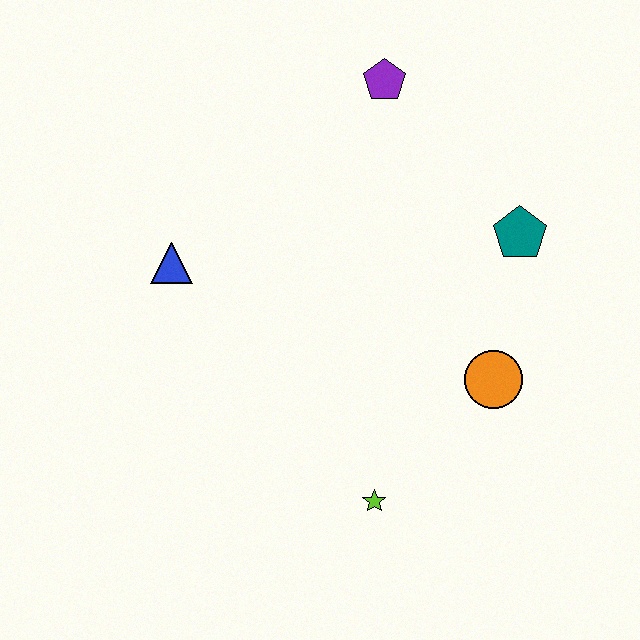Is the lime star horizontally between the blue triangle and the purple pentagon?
Yes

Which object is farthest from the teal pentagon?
The blue triangle is farthest from the teal pentagon.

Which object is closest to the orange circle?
The teal pentagon is closest to the orange circle.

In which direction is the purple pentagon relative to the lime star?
The purple pentagon is above the lime star.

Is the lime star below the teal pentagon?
Yes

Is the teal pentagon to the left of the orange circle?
No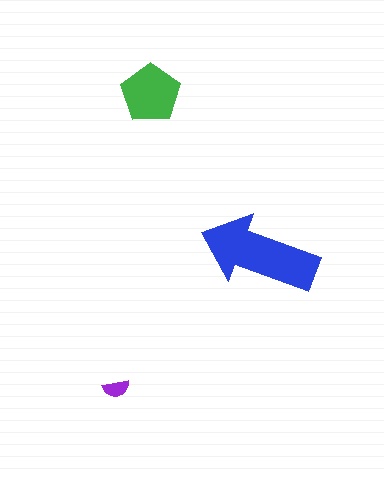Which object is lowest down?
The purple semicircle is bottommost.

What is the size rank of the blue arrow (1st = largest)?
1st.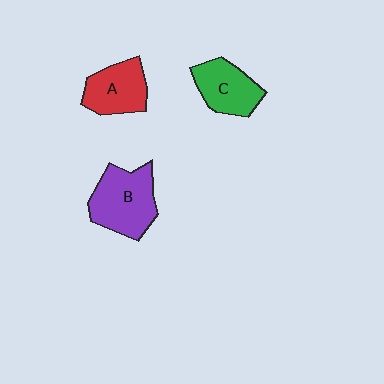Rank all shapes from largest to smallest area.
From largest to smallest: B (purple), A (red), C (green).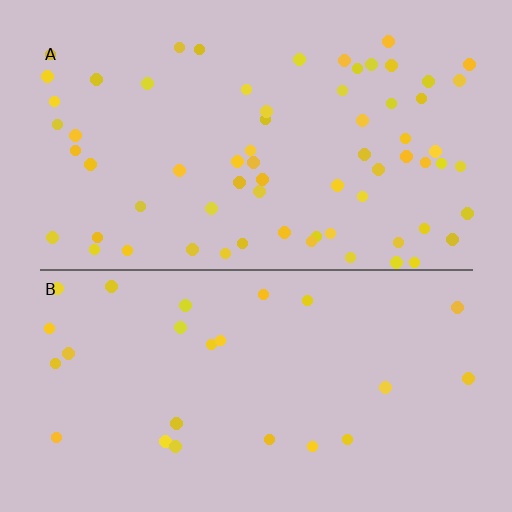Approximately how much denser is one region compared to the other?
Approximately 2.7× — region A over region B.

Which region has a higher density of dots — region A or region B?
A (the top).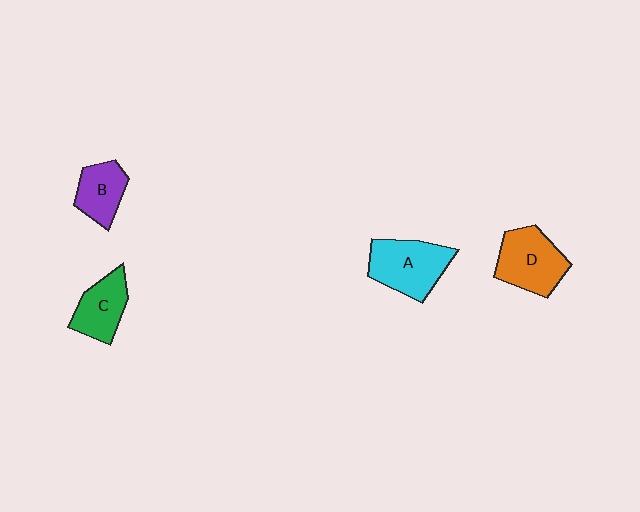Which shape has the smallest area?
Shape B (purple).